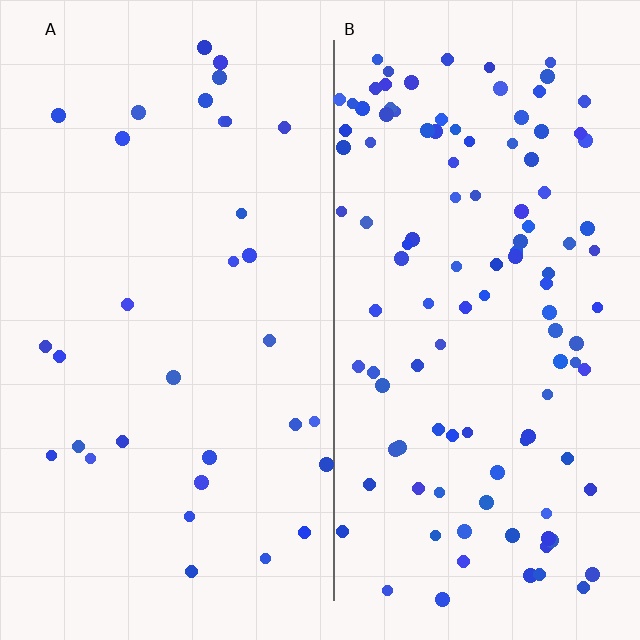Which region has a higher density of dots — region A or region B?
B (the right).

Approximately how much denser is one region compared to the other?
Approximately 3.6× — region B over region A.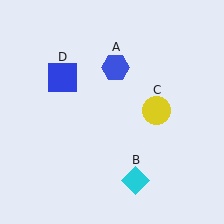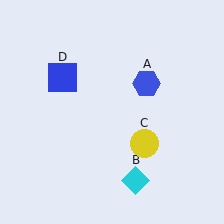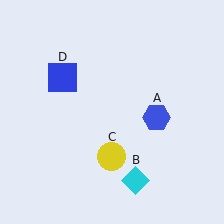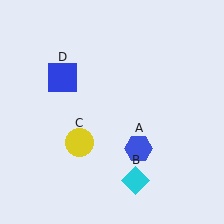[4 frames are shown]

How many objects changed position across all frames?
2 objects changed position: blue hexagon (object A), yellow circle (object C).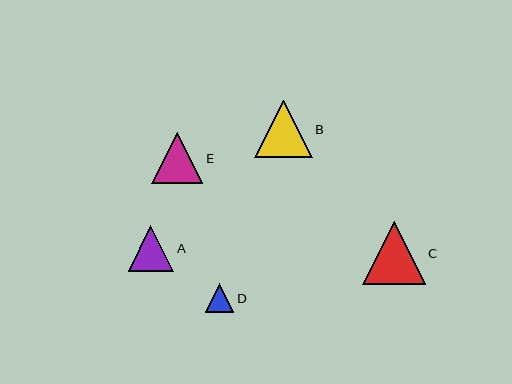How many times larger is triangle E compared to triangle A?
Triangle E is approximately 1.1 times the size of triangle A.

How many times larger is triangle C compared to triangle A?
Triangle C is approximately 1.4 times the size of triangle A.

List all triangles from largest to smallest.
From largest to smallest: C, B, E, A, D.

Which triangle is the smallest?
Triangle D is the smallest with a size of approximately 29 pixels.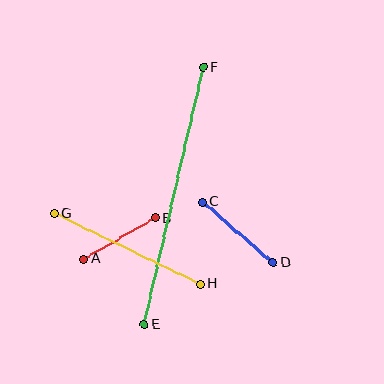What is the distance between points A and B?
The distance is approximately 82 pixels.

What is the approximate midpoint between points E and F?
The midpoint is at approximately (174, 196) pixels.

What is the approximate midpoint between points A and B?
The midpoint is at approximately (120, 239) pixels.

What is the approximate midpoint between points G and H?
The midpoint is at approximately (127, 249) pixels.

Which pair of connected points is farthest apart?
Points E and F are farthest apart.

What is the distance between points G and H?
The distance is approximately 163 pixels.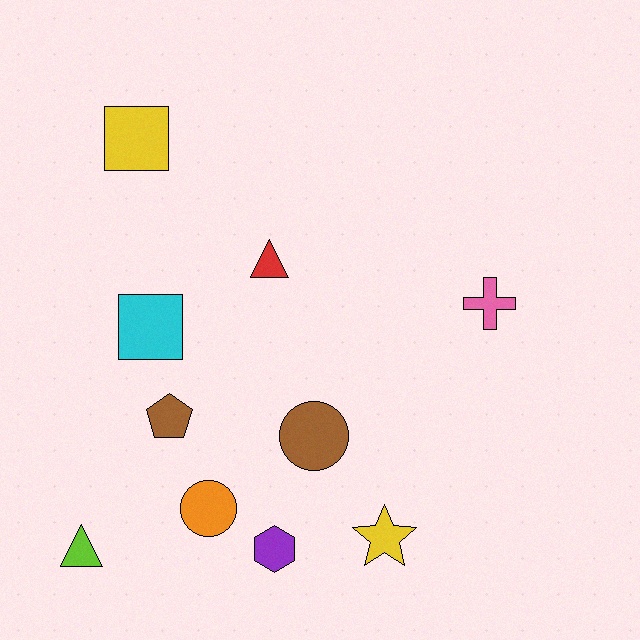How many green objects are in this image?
There are no green objects.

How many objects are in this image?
There are 10 objects.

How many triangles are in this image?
There are 2 triangles.